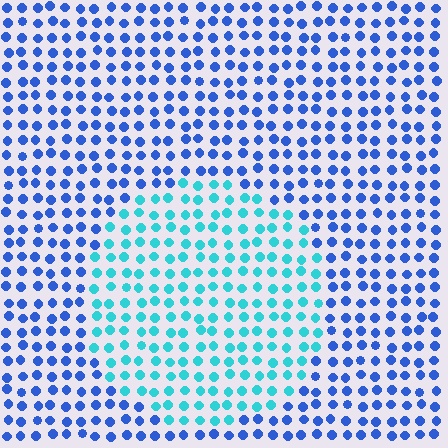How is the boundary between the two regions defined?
The boundary is defined purely by a slight shift in hue (about 42 degrees). Spacing, size, and orientation are identical on both sides.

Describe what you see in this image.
The image is filled with small blue elements in a uniform arrangement. A circle-shaped region is visible where the elements are tinted to a slightly different hue, forming a subtle color boundary.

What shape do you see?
I see a circle.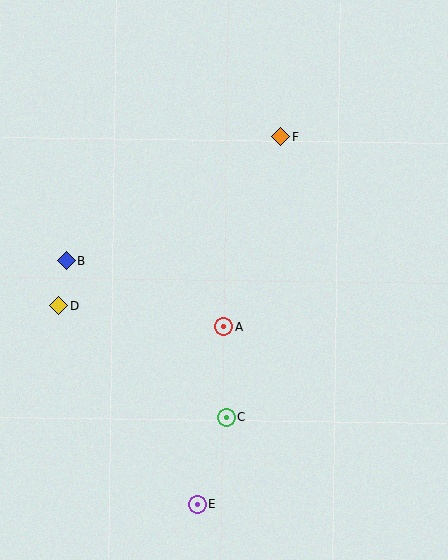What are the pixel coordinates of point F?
Point F is at (281, 136).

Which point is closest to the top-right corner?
Point F is closest to the top-right corner.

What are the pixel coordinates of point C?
Point C is at (227, 417).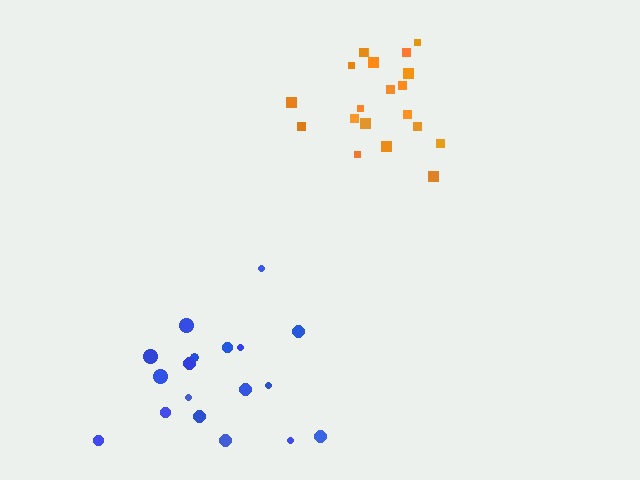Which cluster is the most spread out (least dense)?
Blue.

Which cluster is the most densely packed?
Orange.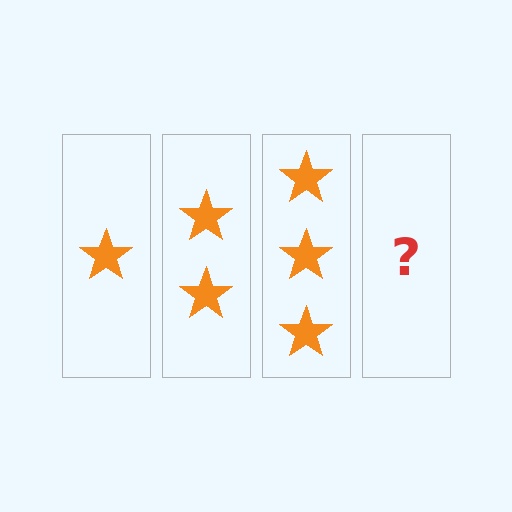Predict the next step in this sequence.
The next step is 4 stars.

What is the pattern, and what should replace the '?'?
The pattern is that each step adds one more star. The '?' should be 4 stars.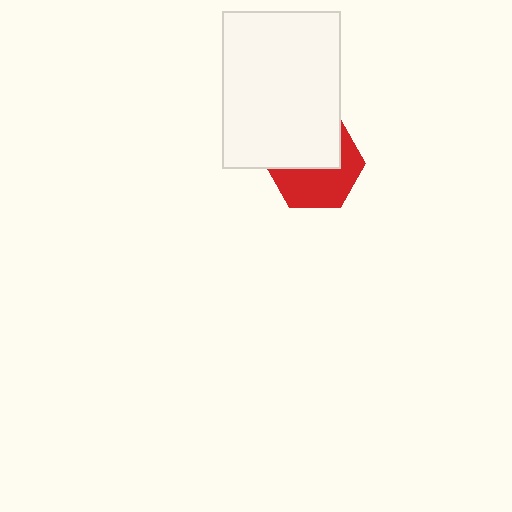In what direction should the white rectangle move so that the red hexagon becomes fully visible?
The white rectangle should move up. That is the shortest direction to clear the overlap and leave the red hexagon fully visible.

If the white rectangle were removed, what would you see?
You would see the complete red hexagon.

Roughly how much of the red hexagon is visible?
About half of it is visible (roughly 51%).